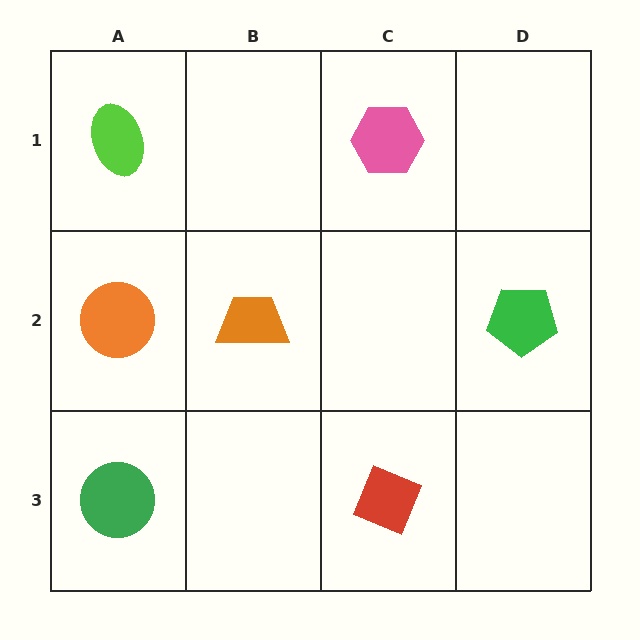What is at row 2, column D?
A green pentagon.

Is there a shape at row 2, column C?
No, that cell is empty.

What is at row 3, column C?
A red diamond.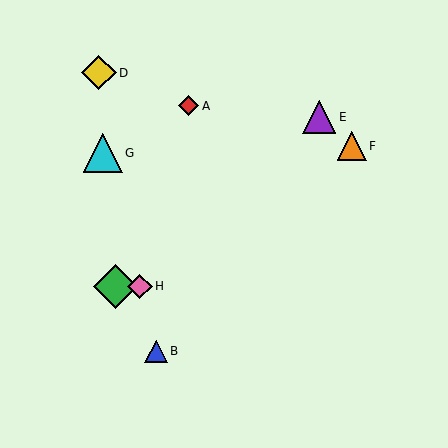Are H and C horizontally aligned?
Yes, both are at y≈286.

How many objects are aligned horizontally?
2 objects (C, H) are aligned horizontally.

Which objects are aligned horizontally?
Objects C, H are aligned horizontally.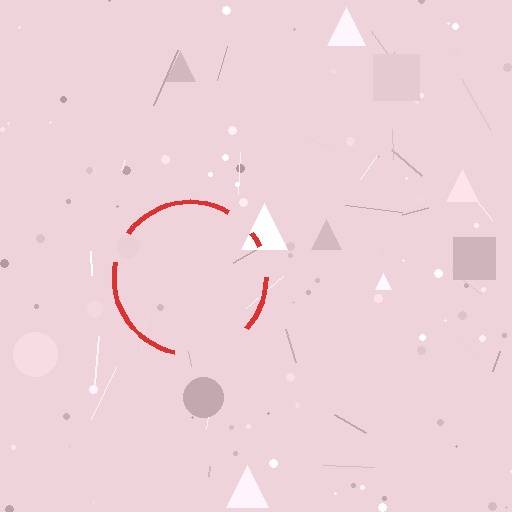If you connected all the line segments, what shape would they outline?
They would outline a circle.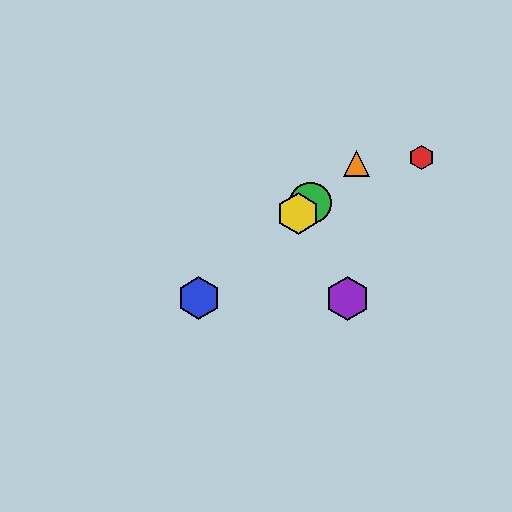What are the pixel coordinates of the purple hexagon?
The purple hexagon is at (348, 298).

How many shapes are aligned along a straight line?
4 shapes (the blue hexagon, the green circle, the yellow hexagon, the orange triangle) are aligned along a straight line.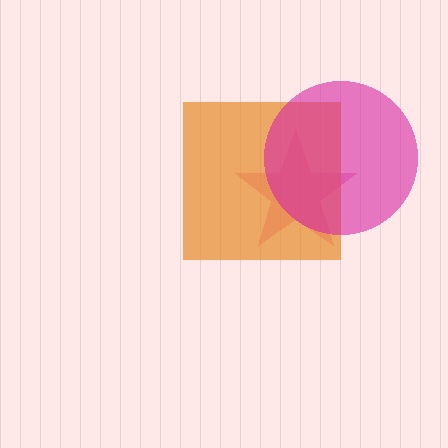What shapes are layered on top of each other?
The layered shapes are: a pink star, an orange square, a magenta circle.